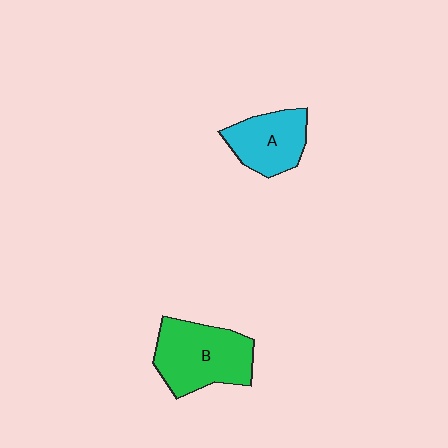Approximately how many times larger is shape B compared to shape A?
Approximately 1.4 times.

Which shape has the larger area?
Shape B (green).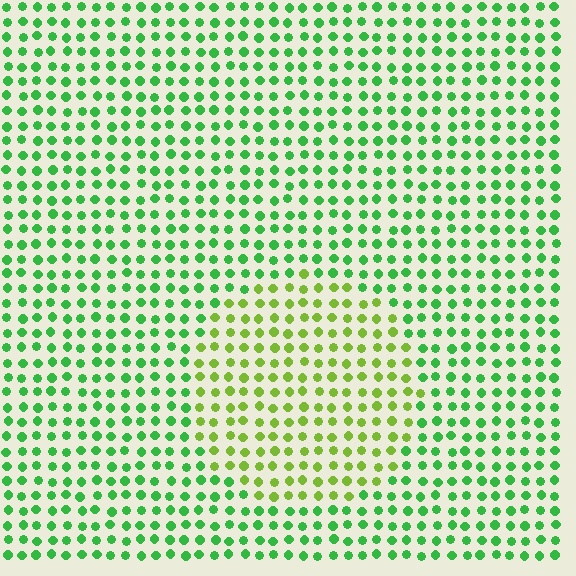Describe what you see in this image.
The image is filled with small green elements in a uniform arrangement. A circle-shaped region is visible where the elements are tinted to a slightly different hue, forming a subtle color boundary.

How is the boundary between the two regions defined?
The boundary is defined purely by a slight shift in hue (about 38 degrees). Spacing, size, and orientation are identical on both sides.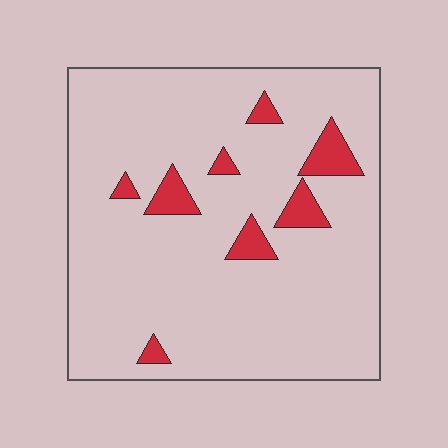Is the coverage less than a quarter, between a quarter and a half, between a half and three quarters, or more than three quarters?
Less than a quarter.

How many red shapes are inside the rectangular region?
8.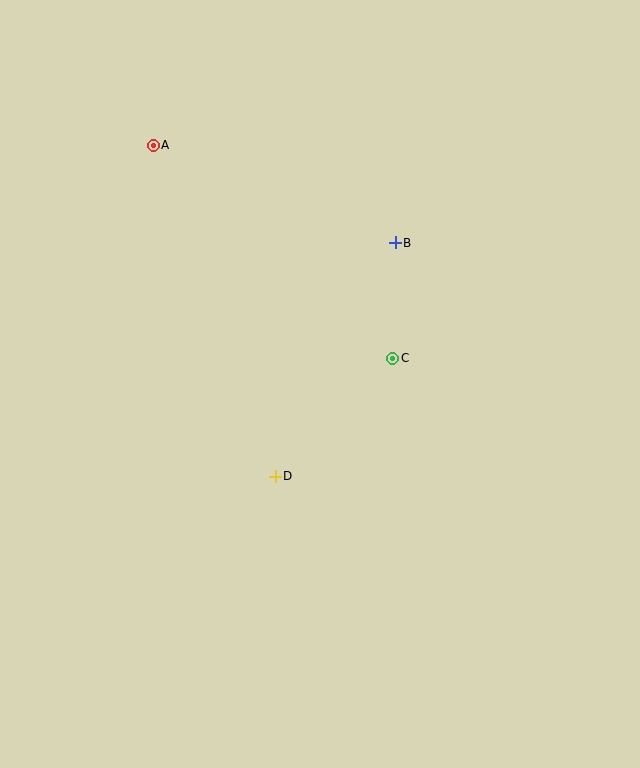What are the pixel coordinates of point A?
Point A is at (153, 145).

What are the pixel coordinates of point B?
Point B is at (395, 243).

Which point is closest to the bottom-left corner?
Point D is closest to the bottom-left corner.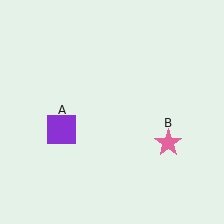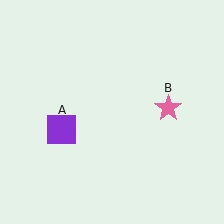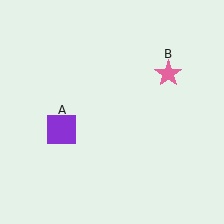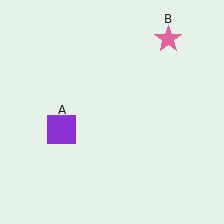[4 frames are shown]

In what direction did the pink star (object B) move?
The pink star (object B) moved up.